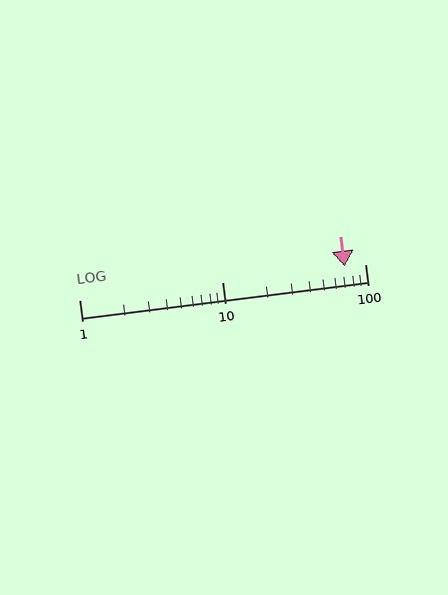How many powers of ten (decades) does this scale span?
The scale spans 2 decades, from 1 to 100.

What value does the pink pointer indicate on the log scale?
The pointer indicates approximately 72.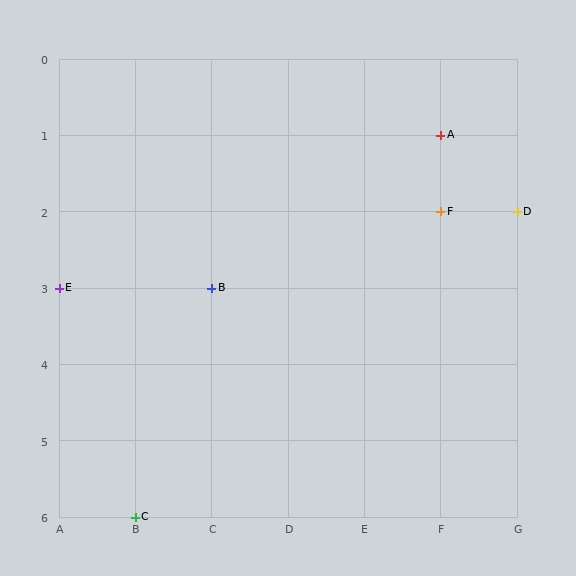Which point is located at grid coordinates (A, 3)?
Point E is at (A, 3).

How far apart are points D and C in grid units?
Points D and C are 5 columns and 4 rows apart (about 6.4 grid units diagonally).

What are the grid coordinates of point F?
Point F is at grid coordinates (F, 2).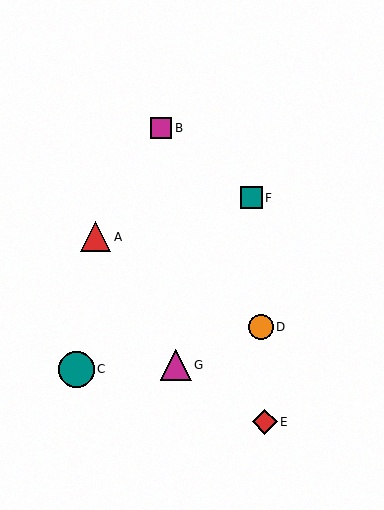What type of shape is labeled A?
Shape A is a red triangle.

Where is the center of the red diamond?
The center of the red diamond is at (265, 422).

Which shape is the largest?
The teal circle (labeled C) is the largest.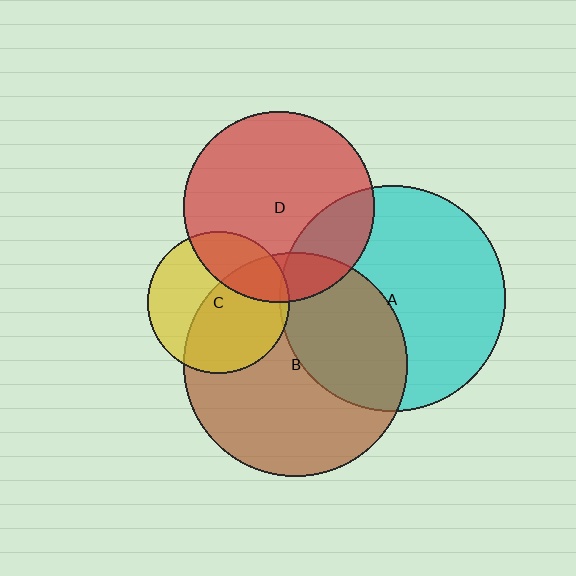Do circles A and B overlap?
Yes.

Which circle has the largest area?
Circle A (cyan).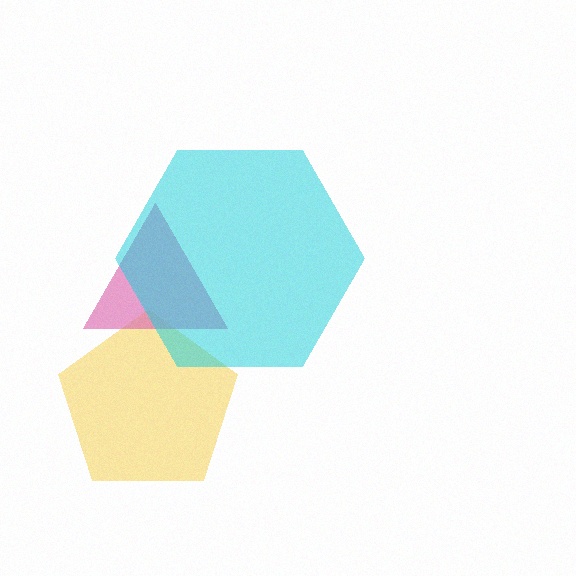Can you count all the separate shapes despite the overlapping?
Yes, there are 3 separate shapes.